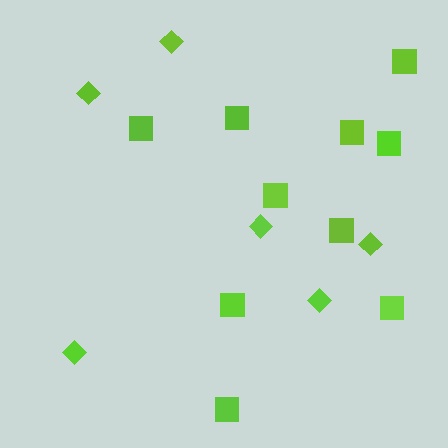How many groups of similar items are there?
There are 2 groups: one group of squares (10) and one group of diamonds (6).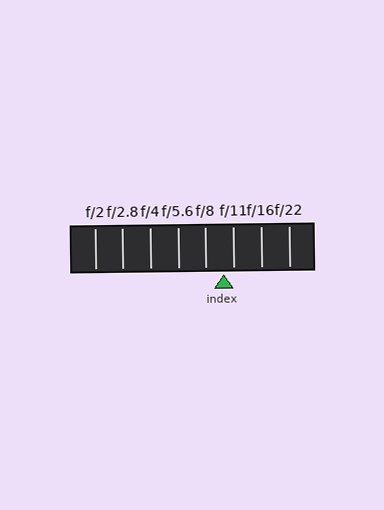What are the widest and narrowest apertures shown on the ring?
The widest aperture shown is f/2 and the narrowest is f/22.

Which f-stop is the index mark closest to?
The index mark is closest to f/11.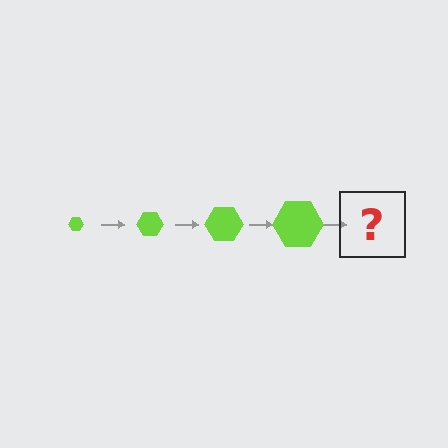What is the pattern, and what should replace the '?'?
The pattern is that the hexagon gets progressively larger each step. The '?' should be a lime hexagon, larger than the previous one.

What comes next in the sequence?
The next element should be a lime hexagon, larger than the previous one.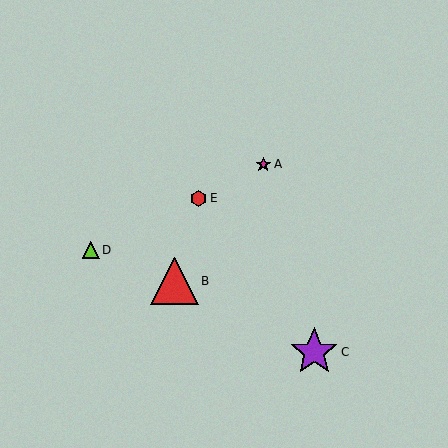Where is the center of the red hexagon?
The center of the red hexagon is at (198, 198).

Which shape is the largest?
The purple star (labeled C) is the largest.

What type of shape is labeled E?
Shape E is a red hexagon.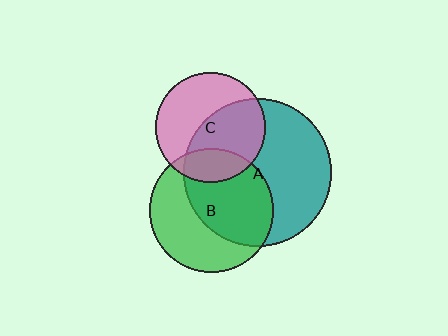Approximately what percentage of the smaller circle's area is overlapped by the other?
Approximately 55%.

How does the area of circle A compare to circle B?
Approximately 1.4 times.